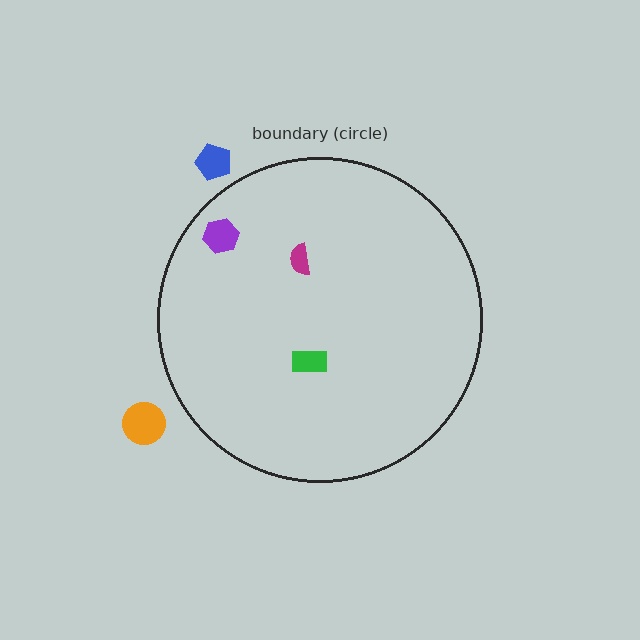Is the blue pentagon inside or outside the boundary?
Outside.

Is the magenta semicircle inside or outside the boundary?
Inside.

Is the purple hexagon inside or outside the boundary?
Inside.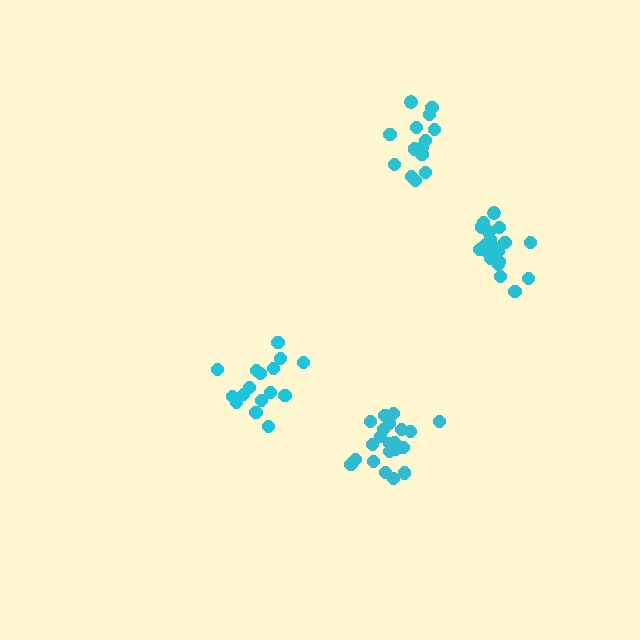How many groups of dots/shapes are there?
There are 4 groups.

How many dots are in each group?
Group 1: 15 dots, Group 2: 20 dots, Group 3: 16 dots, Group 4: 21 dots (72 total).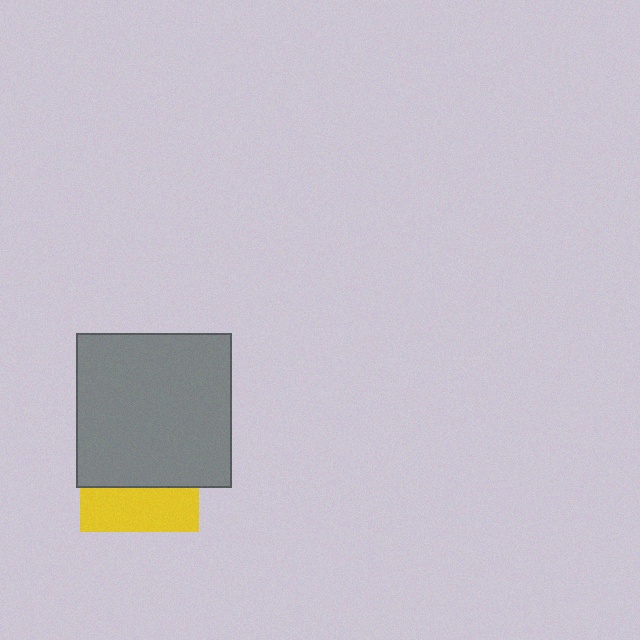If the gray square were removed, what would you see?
You would see the complete yellow square.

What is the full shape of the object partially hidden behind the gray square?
The partially hidden object is a yellow square.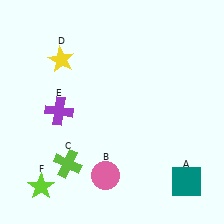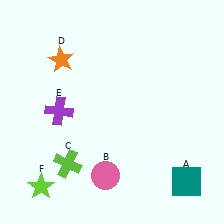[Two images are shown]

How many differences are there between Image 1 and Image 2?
There is 1 difference between the two images.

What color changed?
The star (D) changed from yellow in Image 1 to orange in Image 2.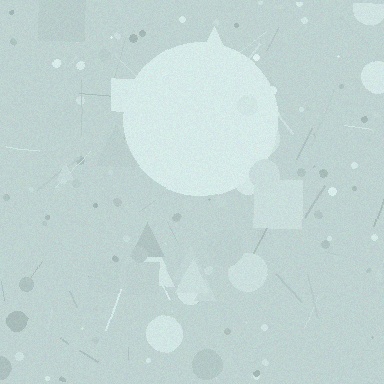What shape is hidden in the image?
A circle is hidden in the image.